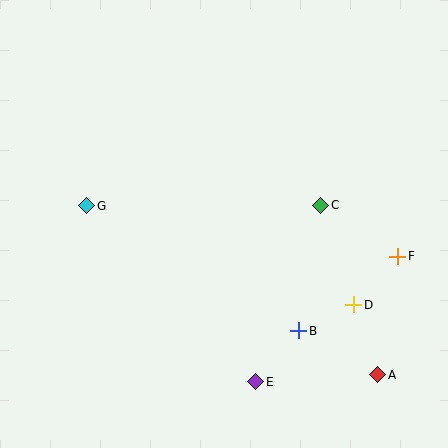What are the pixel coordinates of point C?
Point C is at (321, 205).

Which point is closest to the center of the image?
Point C at (321, 205) is closest to the center.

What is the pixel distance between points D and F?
The distance between D and F is 65 pixels.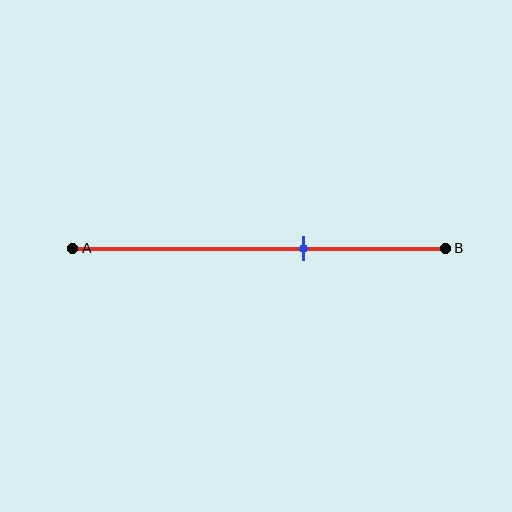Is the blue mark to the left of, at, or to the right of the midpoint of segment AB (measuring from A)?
The blue mark is to the right of the midpoint of segment AB.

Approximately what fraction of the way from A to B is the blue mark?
The blue mark is approximately 60% of the way from A to B.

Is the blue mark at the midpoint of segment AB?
No, the mark is at about 60% from A, not at the 50% midpoint.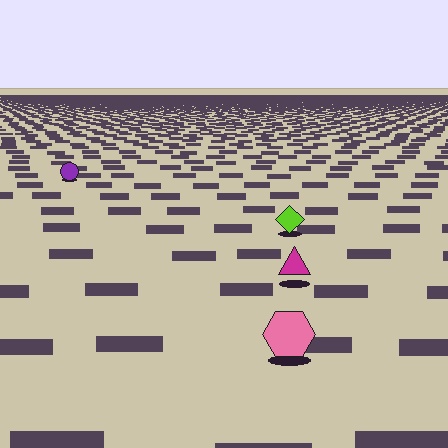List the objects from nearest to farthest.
From nearest to farthest: the pink hexagon, the magenta triangle, the lime diamond, the purple circle.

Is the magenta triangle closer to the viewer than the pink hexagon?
No. The pink hexagon is closer — you can tell from the texture gradient: the ground texture is coarser near it.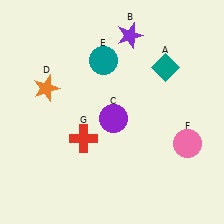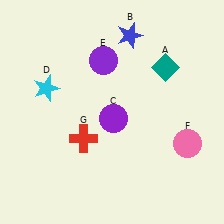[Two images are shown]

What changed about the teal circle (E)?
In Image 1, E is teal. In Image 2, it changed to purple.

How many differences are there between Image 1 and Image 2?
There are 3 differences between the two images.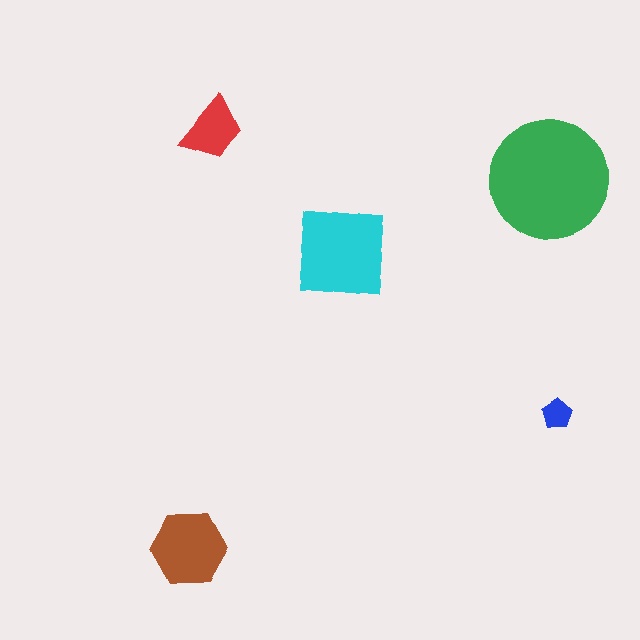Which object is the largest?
The green circle.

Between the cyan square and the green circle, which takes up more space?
The green circle.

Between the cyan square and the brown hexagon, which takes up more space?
The cyan square.